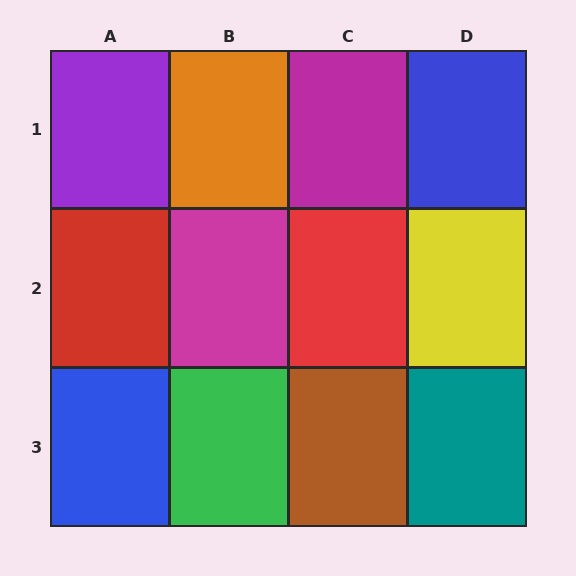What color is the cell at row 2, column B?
Magenta.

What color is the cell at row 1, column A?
Purple.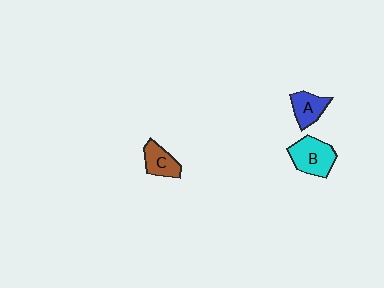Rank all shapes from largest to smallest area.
From largest to smallest: B (cyan), A (blue), C (brown).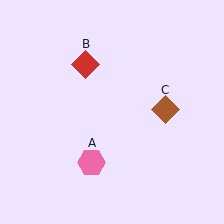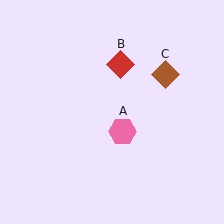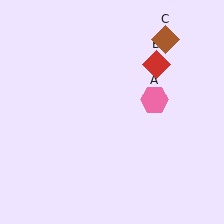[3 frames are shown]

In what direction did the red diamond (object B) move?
The red diamond (object B) moved right.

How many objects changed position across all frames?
3 objects changed position: pink hexagon (object A), red diamond (object B), brown diamond (object C).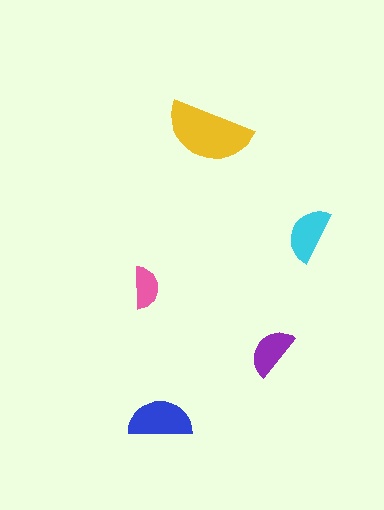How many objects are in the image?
There are 5 objects in the image.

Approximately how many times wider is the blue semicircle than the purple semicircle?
About 1.5 times wider.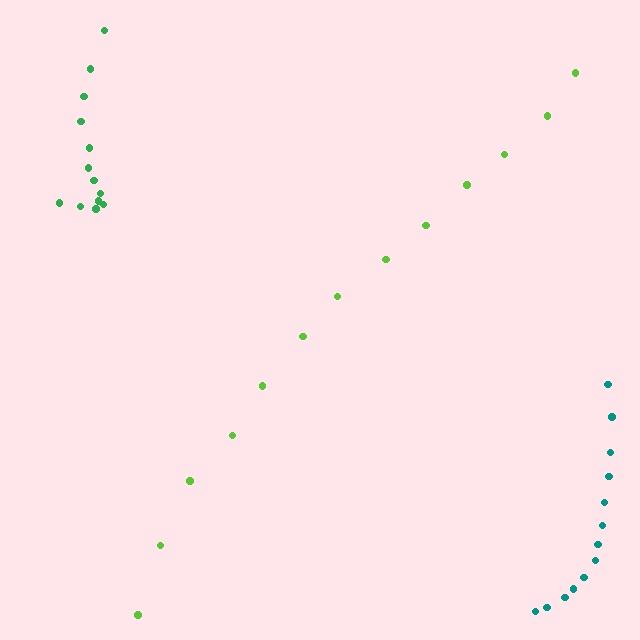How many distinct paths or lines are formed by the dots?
There are 3 distinct paths.